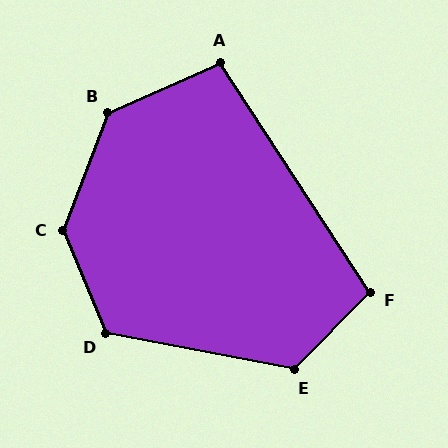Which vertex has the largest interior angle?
C, at approximately 137 degrees.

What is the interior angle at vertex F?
Approximately 102 degrees (obtuse).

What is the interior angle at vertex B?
Approximately 135 degrees (obtuse).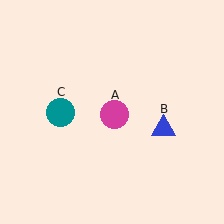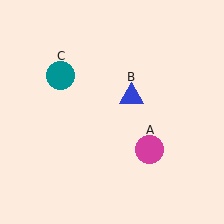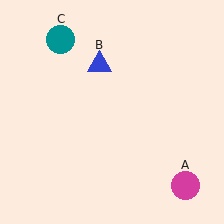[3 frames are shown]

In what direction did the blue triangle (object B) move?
The blue triangle (object B) moved up and to the left.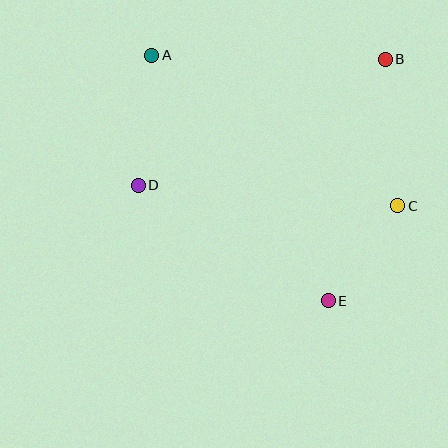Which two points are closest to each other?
Points C and E are closest to each other.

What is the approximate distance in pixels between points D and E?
The distance between D and E is approximately 223 pixels.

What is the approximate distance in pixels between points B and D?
The distance between B and D is approximately 277 pixels.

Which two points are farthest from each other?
Points A and E are farthest from each other.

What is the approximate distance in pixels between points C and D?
The distance between C and D is approximately 261 pixels.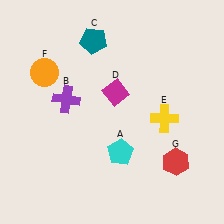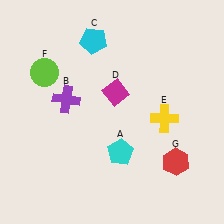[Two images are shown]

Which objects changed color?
C changed from teal to cyan. F changed from orange to lime.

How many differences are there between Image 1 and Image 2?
There are 2 differences between the two images.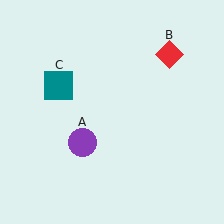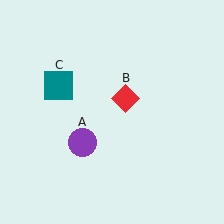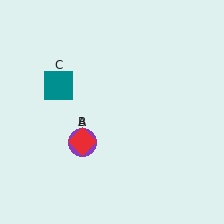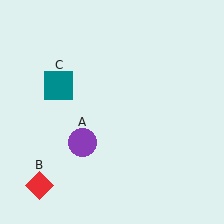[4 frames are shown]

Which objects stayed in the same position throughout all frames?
Purple circle (object A) and teal square (object C) remained stationary.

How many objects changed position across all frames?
1 object changed position: red diamond (object B).